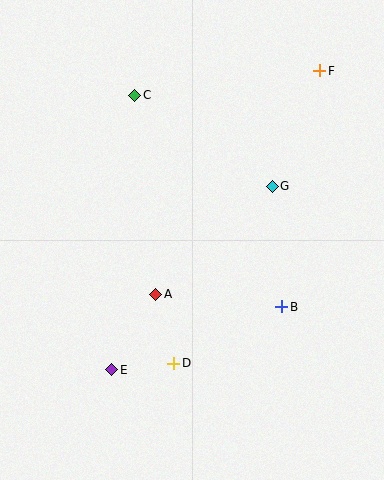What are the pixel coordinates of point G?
Point G is at (272, 186).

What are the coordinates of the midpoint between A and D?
The midpoint between A and D is at (165, 329).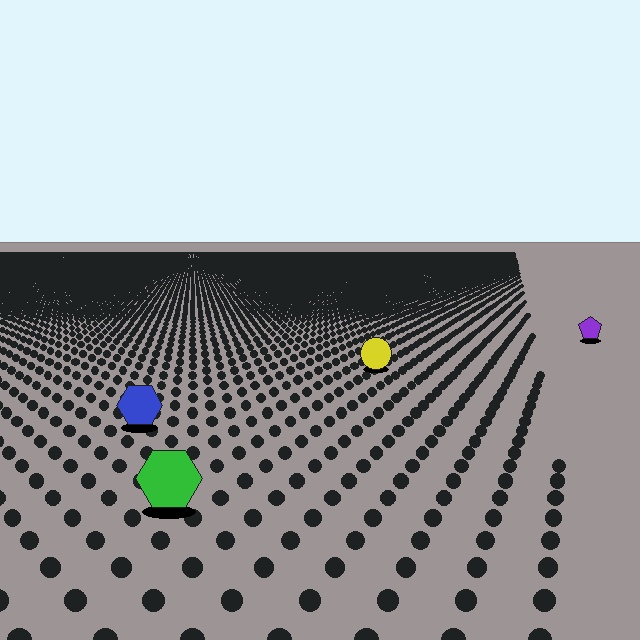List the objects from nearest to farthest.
From nearest to farthest: the green hexagon, the blue hexagon, the yellow circle, the purple pentagon.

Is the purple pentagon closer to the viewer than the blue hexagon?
No. The blue hexagon is closer — you can tell from the texture gradient: the ground texture is coarser near it.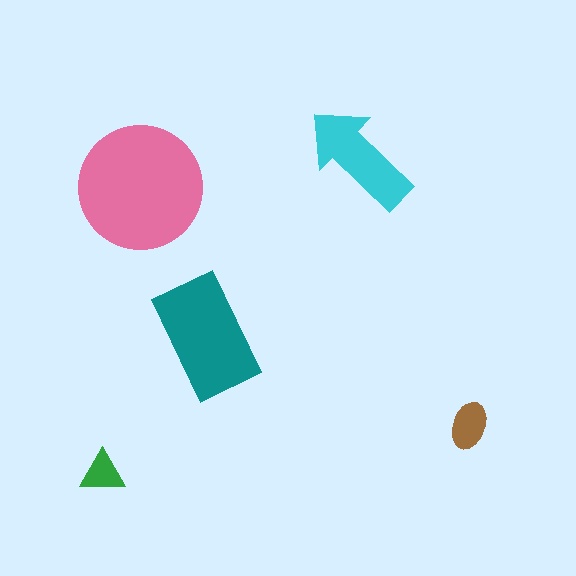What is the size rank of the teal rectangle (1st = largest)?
2nd.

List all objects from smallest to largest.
The green triangle, the brown ellipse, the cyan arrow, the teal rectangle, the pink circle.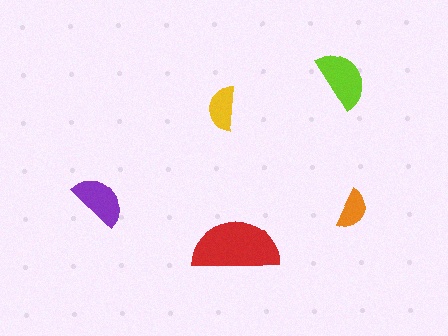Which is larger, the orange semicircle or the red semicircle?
The red one.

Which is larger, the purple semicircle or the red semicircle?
The red one.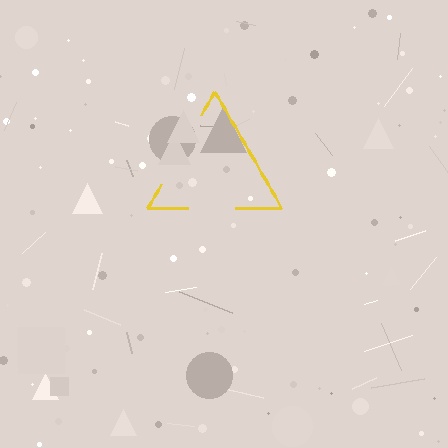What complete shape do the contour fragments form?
The contour fragments form a triangle.